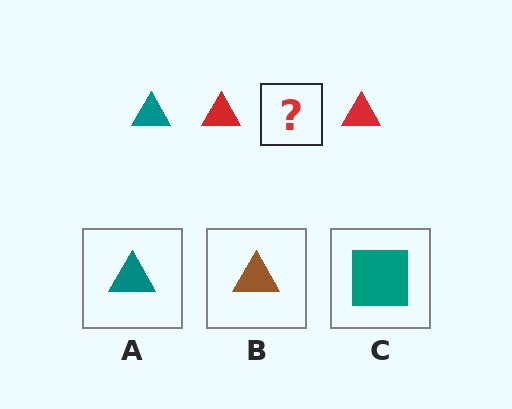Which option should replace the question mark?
Option A.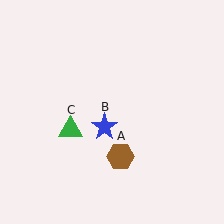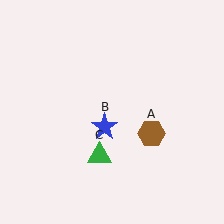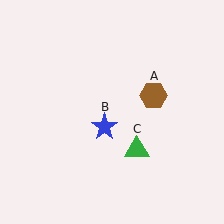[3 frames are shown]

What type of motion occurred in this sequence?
The brown hexagon (object A), green triangle (object C) rotated counterclockwise around the center of the scene.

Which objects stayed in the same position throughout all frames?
Blue star (object B) remained stationary.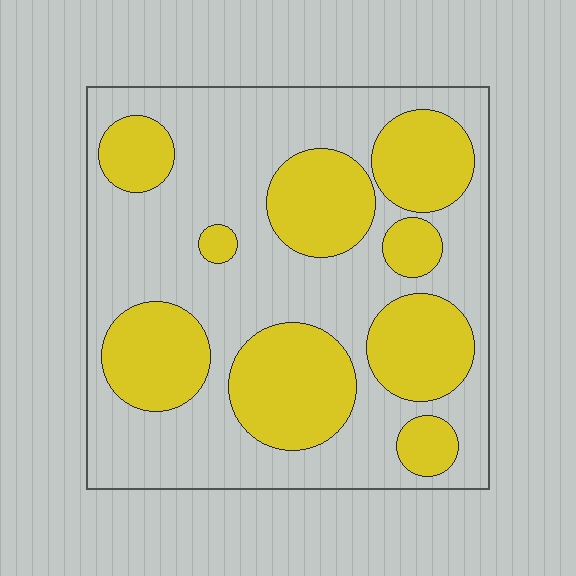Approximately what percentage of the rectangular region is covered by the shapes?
Approximately 40%.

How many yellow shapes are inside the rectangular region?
9.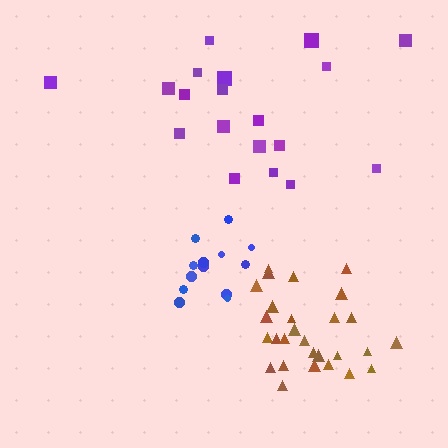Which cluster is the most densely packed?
Blue.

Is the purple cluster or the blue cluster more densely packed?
Blue.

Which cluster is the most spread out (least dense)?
Purple.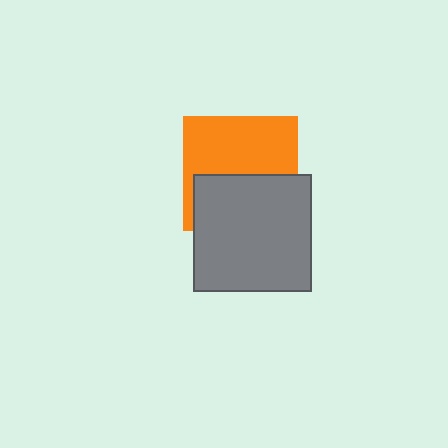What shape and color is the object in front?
The object in front is a gray square.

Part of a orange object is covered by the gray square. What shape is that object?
It is a square.